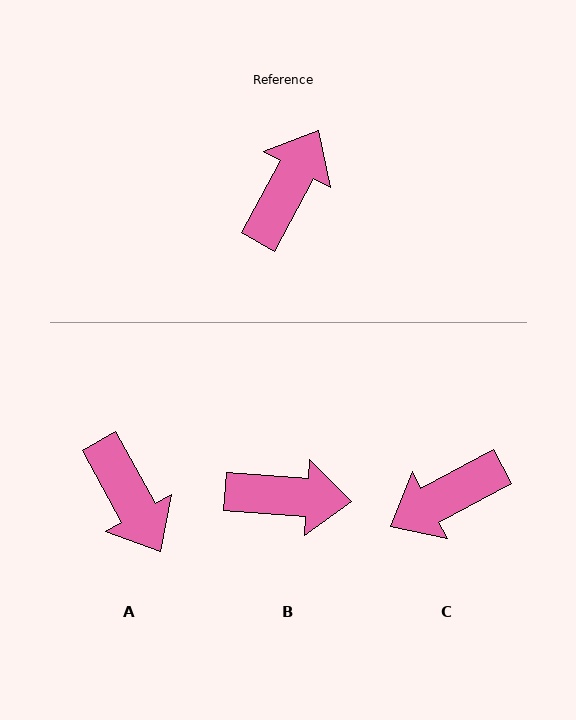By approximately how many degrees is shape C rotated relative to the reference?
Approximately 147 degrees counter-clockwise.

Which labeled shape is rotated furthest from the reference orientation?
C, about 147 degrees away.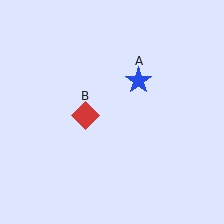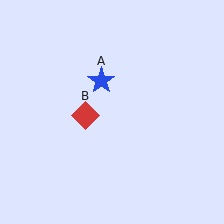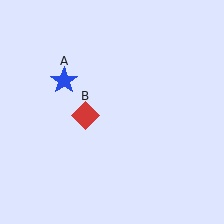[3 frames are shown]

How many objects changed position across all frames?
1 object changed position: blue star (object A).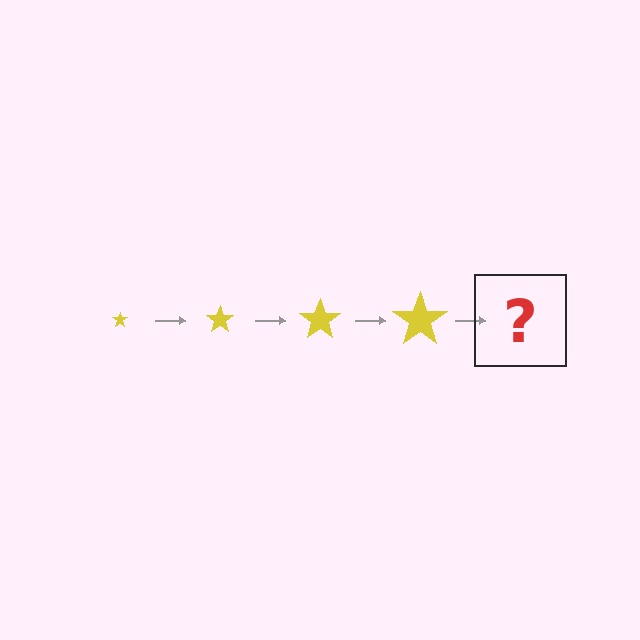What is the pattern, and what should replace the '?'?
The pattern is that the star gets progressively larger each step. The '?' should be a yellow star, larger than the previous one.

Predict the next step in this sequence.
The next step is a yellow star, larger than the previous one.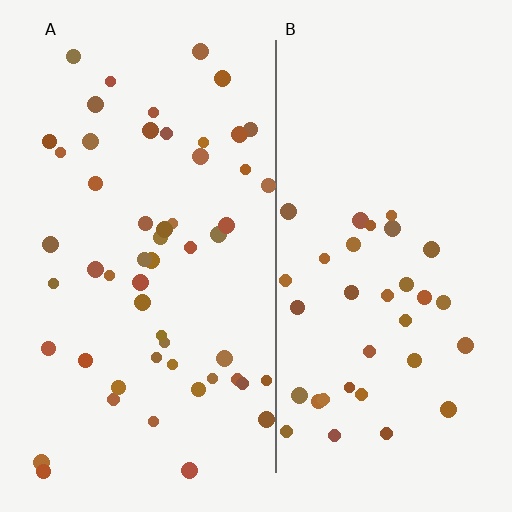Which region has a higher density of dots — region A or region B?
A (the left).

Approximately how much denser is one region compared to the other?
Approximately 1.5× — region A over region B.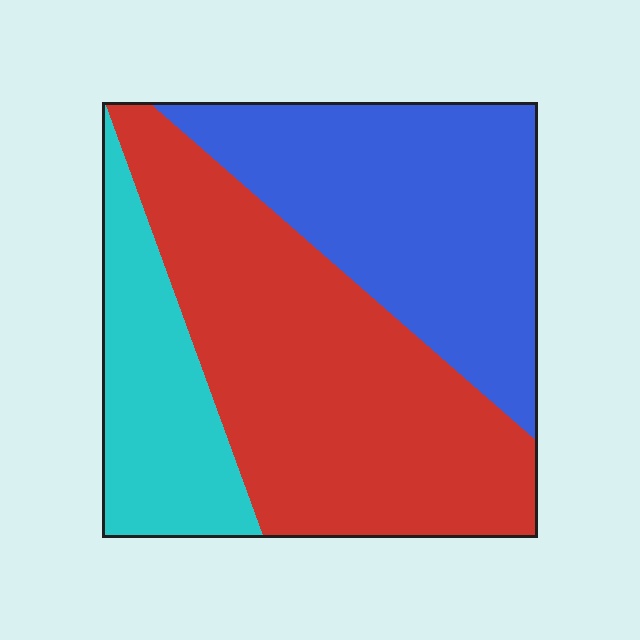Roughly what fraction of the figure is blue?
Blue covers 35% of the figure.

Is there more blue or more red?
Red.